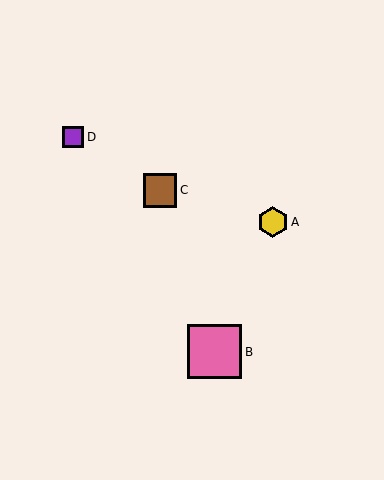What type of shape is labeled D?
Shape D is a purple square.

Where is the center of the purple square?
The center of the purple square is at (73, 137).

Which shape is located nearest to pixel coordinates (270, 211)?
The yellow hexagon (labeled A) at (273, 222) is nearest to that location.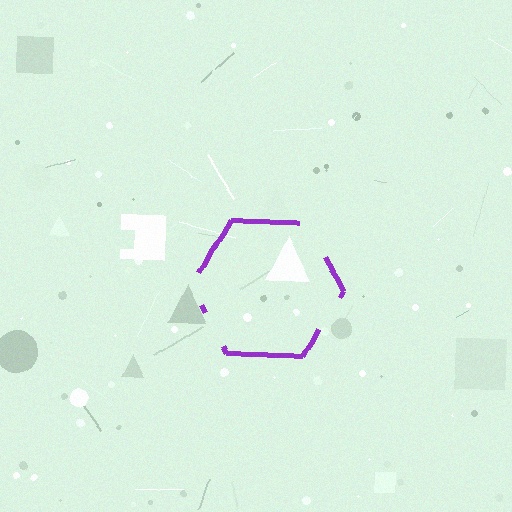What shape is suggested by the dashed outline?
The dashed outline suggests a hexagon.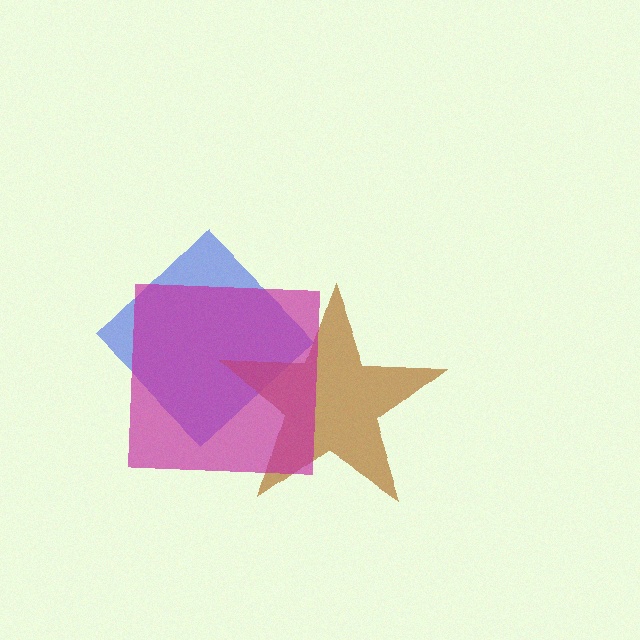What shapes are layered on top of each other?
The layered shapes are: a blue diamond, a brown star, a magenta square.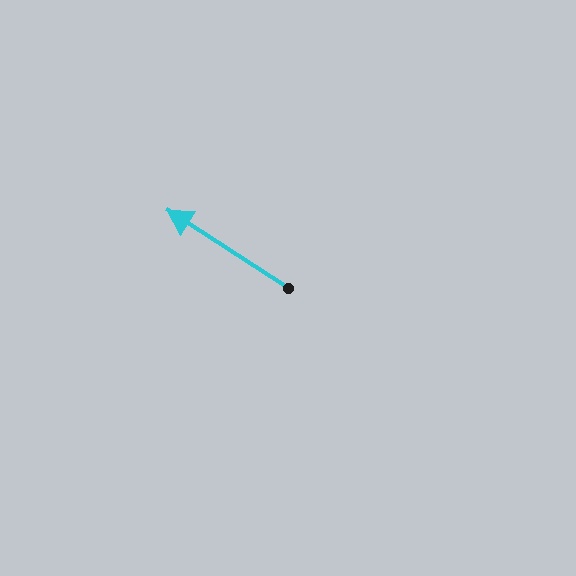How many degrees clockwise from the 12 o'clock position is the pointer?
Approximately 303 degrees.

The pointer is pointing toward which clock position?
Roughly 10 o'clock.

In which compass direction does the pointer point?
Northwest.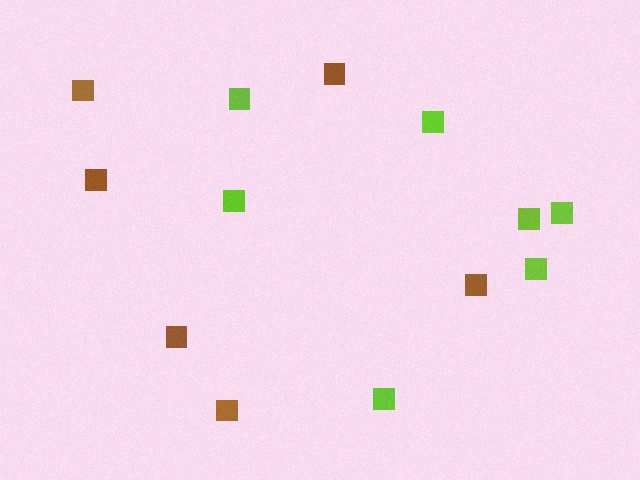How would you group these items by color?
There are 2 groups: one group of brown squares (6) and one group of lime squares (7).